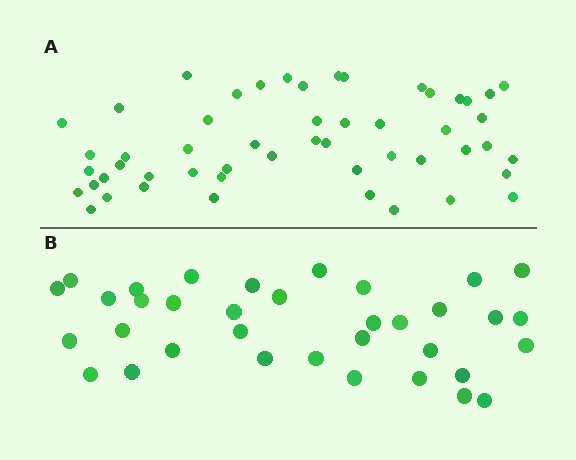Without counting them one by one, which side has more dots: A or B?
Region A (the top region) has more dots.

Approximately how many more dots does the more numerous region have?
Region A has approximately 15 more dots than region B.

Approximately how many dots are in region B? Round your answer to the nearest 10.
About 40 dots. (The exact count is 35, which rounds to 40.)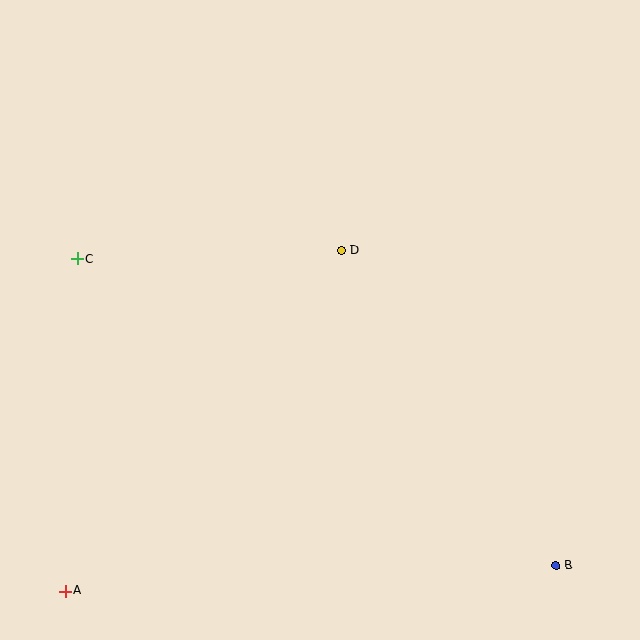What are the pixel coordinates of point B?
Point B is at (556, 565).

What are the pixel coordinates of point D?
Point D is at (341, 250).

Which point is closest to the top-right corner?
Point D is closest to the top-right corner.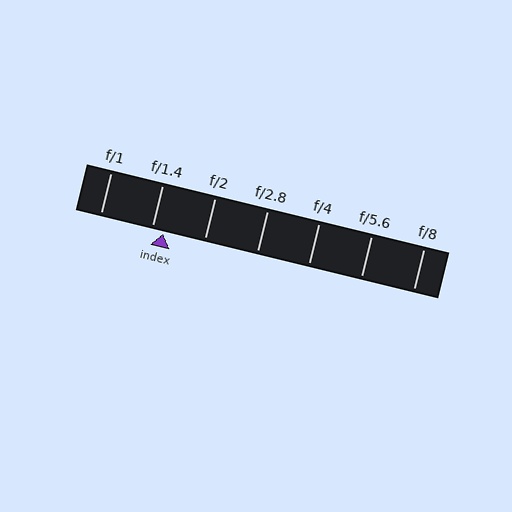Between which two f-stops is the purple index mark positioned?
The index mark is between f/1.4 and f/2.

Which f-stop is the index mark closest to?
The index mark is closest to f/1.4.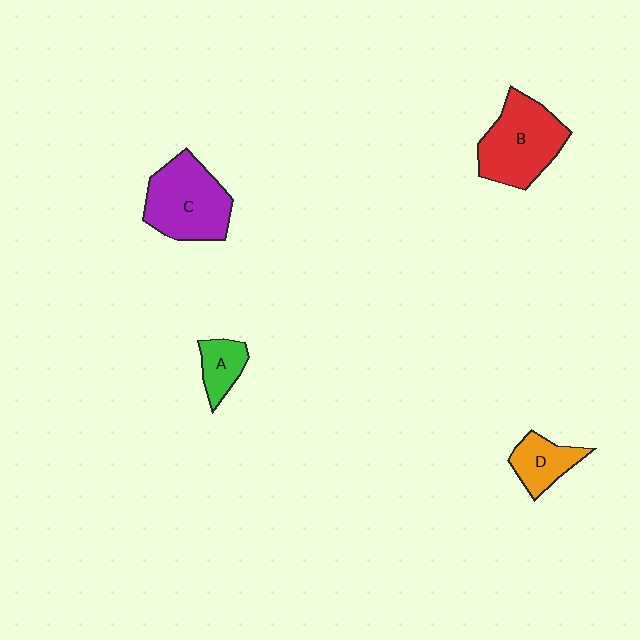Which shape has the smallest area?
Shape A (green).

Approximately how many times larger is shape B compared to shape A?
Approximately 2.5 times.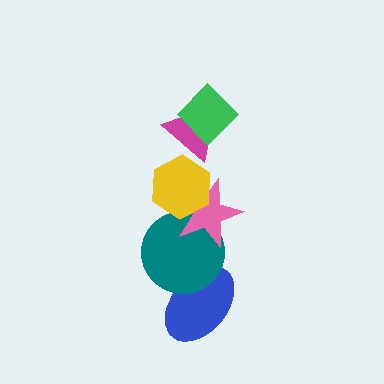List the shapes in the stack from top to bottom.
From top to bottom: the green diamond, the magenta triangle, the yellow hexagon, the pink star, the teal circle, the blue ellipse.